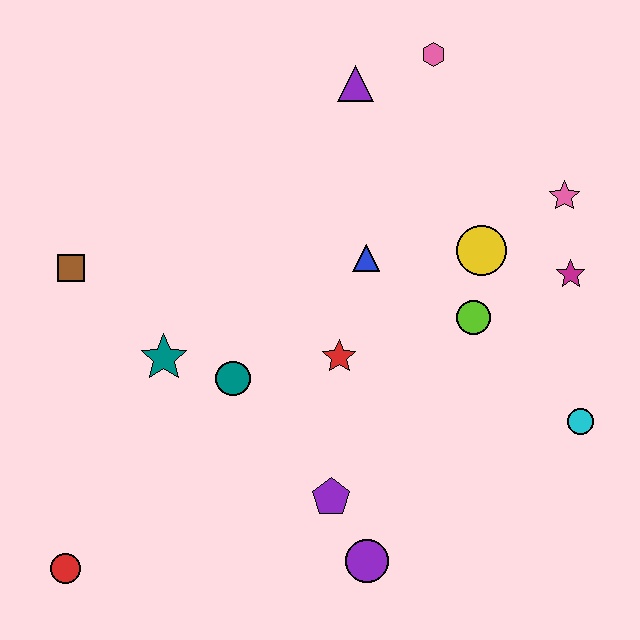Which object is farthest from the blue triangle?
The red circle is farthest from the blue triangle.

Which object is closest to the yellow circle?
The lime circle is closest to the yellow circle.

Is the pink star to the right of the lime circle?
Yes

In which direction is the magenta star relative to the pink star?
The magenta star is below the pink star.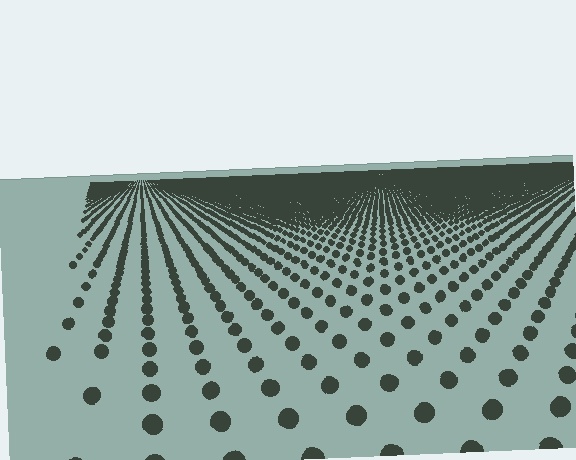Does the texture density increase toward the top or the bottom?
Density increases toward the top.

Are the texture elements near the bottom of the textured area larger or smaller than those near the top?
Larger. Near the bottom, elements are closer to the viewer and appear at a bigger on-screen size.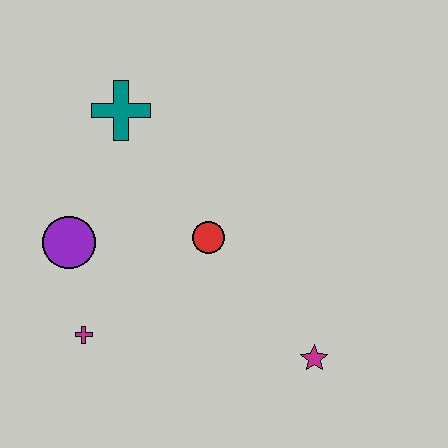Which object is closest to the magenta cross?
The purple circle is closest to the magenta cross.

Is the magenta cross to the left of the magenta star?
Yes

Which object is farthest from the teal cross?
The magenta star is farthest from the teal cross.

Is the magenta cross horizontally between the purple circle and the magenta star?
Yes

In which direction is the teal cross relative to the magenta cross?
The teal cross is above the magenta cross.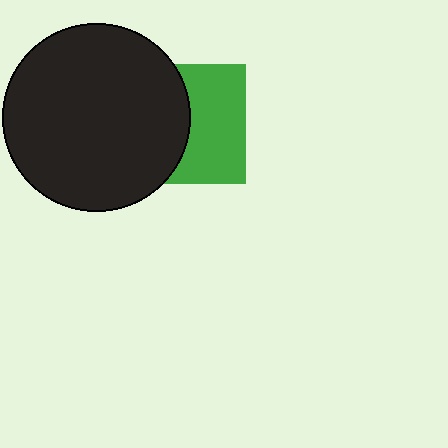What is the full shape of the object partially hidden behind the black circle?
The partially hidden object is a green square.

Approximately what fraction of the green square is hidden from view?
Roughly 49% of the green square is hidden behind the black circle.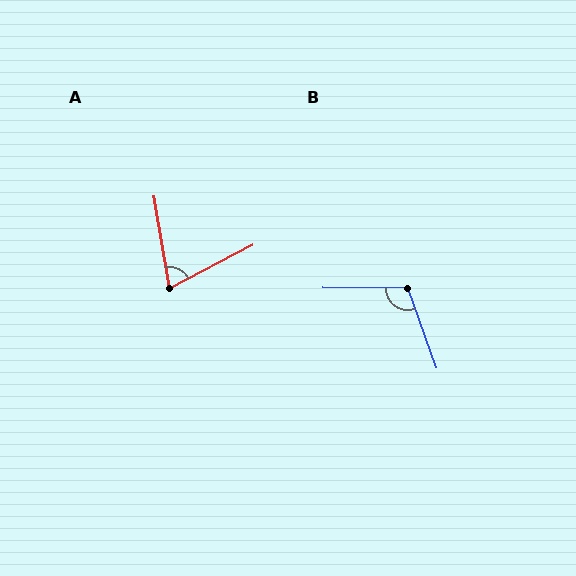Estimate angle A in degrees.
Approximately 72 degrees.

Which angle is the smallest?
A, at approximately 72 degrees.